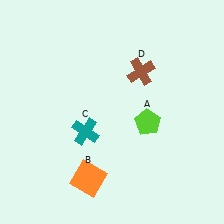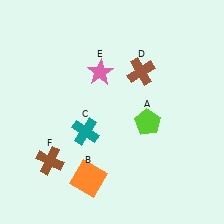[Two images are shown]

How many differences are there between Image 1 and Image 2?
There are 2 differences between the two images.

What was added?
A pink star (E), a brown cross (F) were added in Image 2.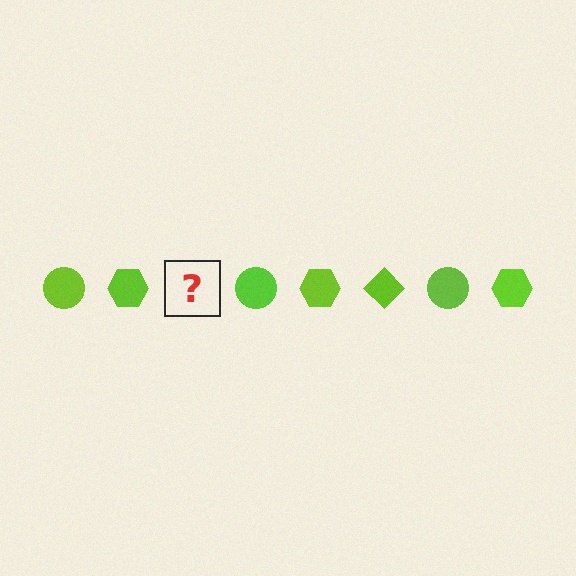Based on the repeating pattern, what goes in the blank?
The blank should be a lime diamond.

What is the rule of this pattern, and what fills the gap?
The rule is that the pattern cycles through circle, hexagon, diamond shapes in lime. The gap should be filled with a lime diamond.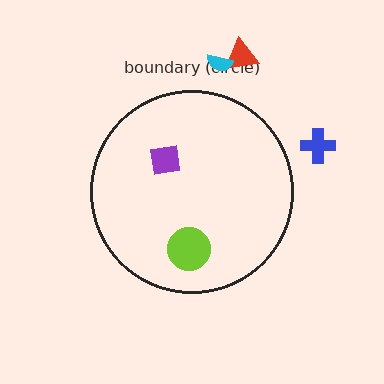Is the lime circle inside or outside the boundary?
Inside.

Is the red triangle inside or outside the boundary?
Outside.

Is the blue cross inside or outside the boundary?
Outside.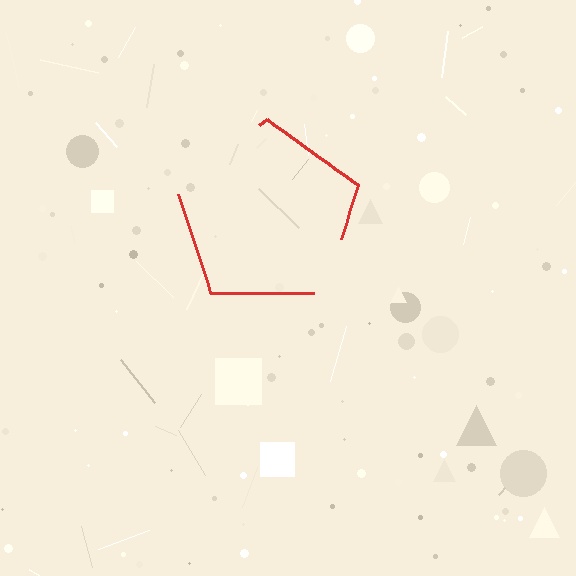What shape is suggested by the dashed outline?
The dashed outline suggests a pentagon.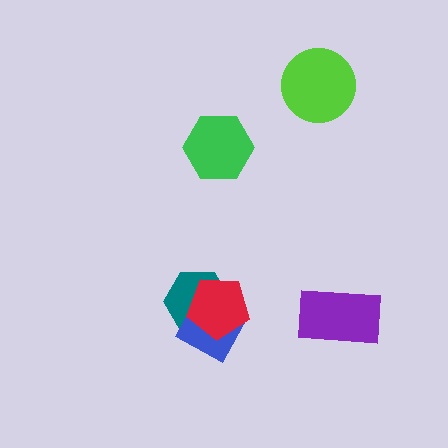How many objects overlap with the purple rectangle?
0 objects overlap with the purple rectangle.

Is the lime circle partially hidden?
No, no other shape covers it.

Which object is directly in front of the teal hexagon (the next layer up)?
The blue diamond is directly in front of the teal hexagon.